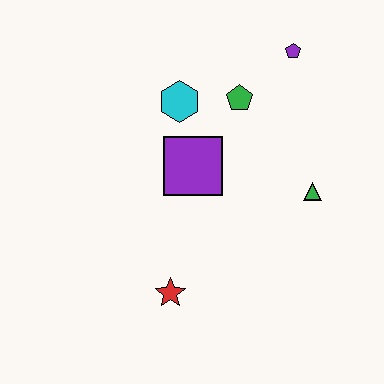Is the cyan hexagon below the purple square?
No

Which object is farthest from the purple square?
The purple pentagon is farthest from the purple square.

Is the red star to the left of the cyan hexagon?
Yes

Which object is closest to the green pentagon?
The cyan hexagon is closest to the green pentagon.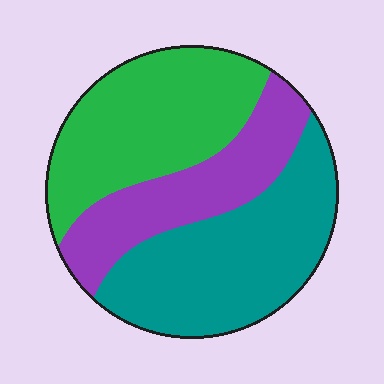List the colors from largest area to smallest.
From largest to smallest: teal, green, purple.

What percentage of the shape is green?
Green covers around 35% of the shape.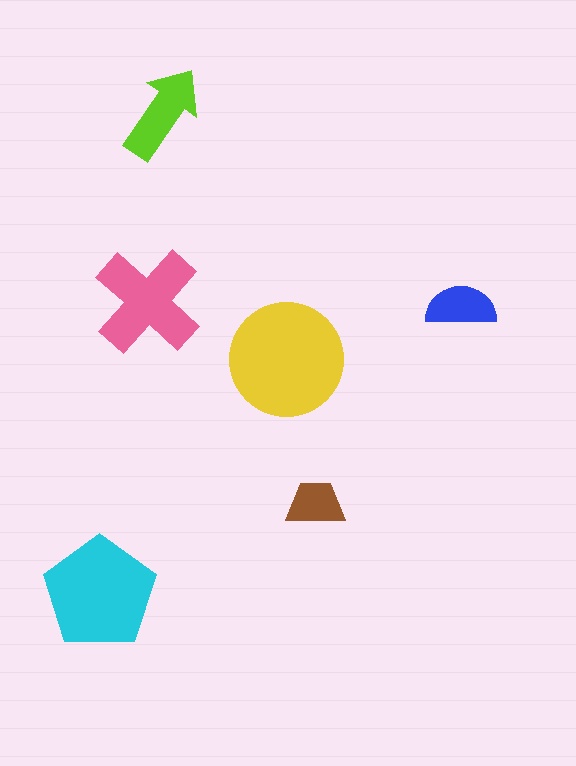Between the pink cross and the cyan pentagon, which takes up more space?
The cyan pentagon.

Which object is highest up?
The lime arrow is topmost.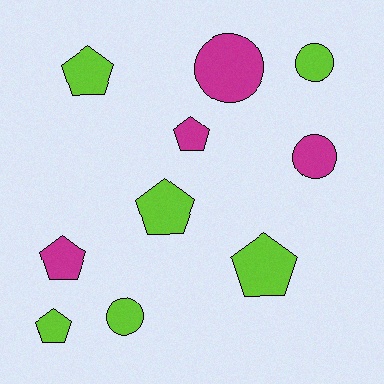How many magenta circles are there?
There are 2 magenta circles.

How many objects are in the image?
There are 10 objects.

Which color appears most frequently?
Lime, with 6 objects.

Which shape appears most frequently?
Pentagon, with 6 objects.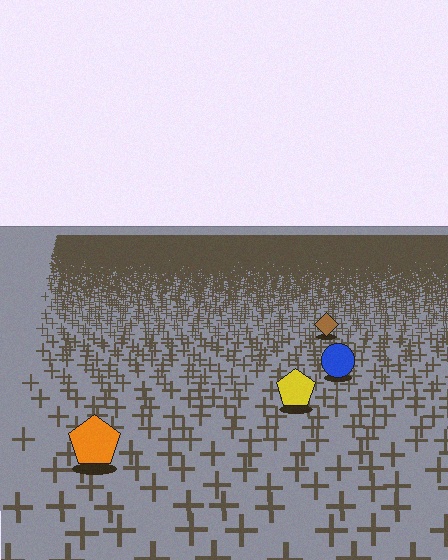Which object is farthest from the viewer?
The brown diamond is farthest from the viewer. It appears smaller and the ground texture around it is denser.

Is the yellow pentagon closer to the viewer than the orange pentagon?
No. The orange pentagon is closer — you can tell from the texture gradient: the ground texture is coarser near it.